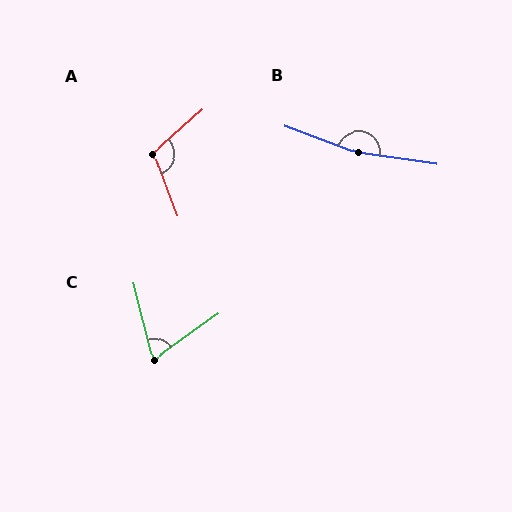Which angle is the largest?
B, at approximately 167 degrees.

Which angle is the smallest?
C, at approximately 69 degrees.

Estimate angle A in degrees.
Approximately 111 degrees.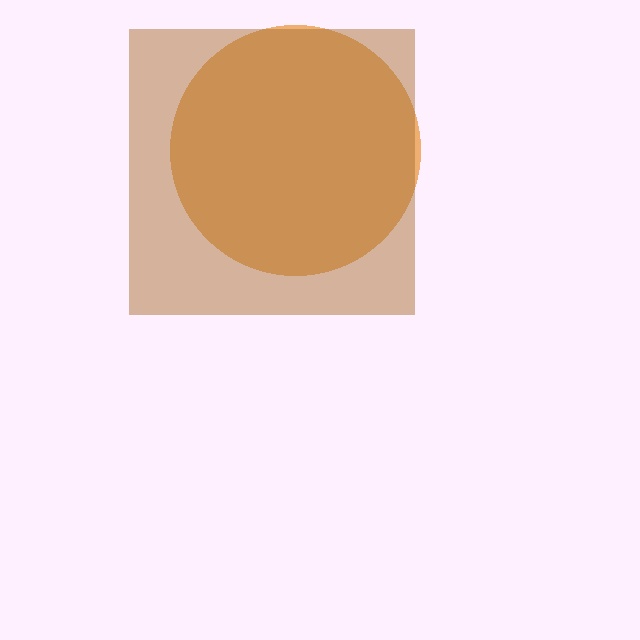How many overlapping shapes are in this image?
There are 2 overlapping shapes in the image.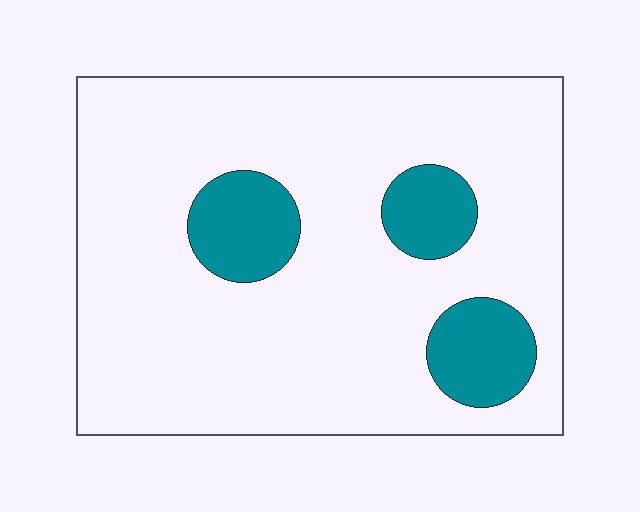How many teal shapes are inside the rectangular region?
3.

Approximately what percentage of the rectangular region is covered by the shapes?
Approximately 15%.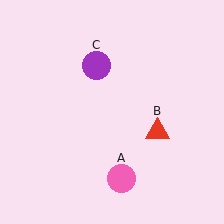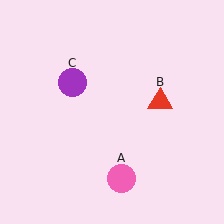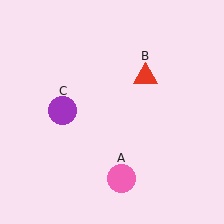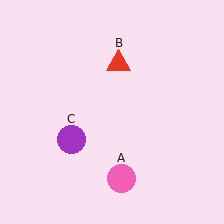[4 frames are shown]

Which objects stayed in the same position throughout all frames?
Pink circle (object A) remained stationary.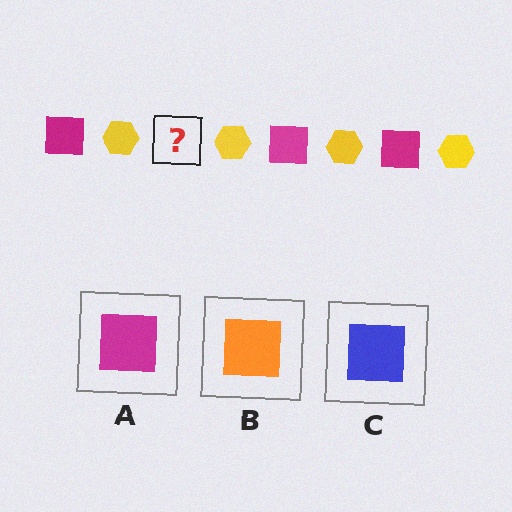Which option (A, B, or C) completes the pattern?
A.